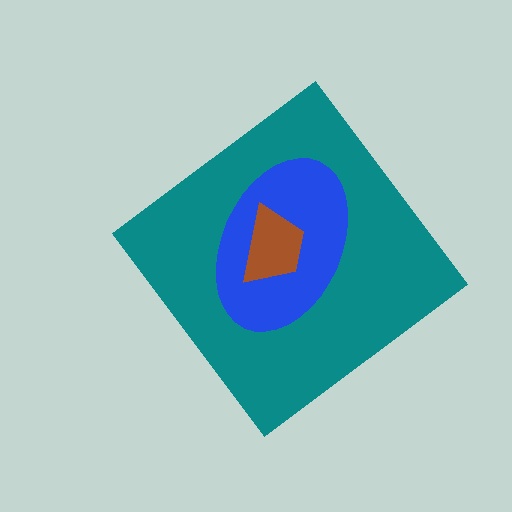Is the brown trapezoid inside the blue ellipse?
Yes.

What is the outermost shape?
The teal diamond.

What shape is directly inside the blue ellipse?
The brown trapezoid.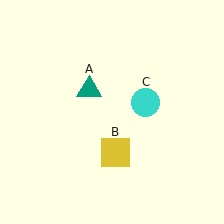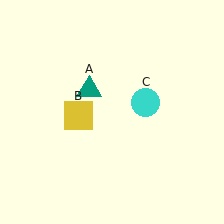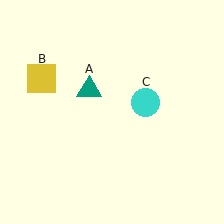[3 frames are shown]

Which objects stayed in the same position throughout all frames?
Teal triangle (object A) and cyan circle (object C) remained stationary.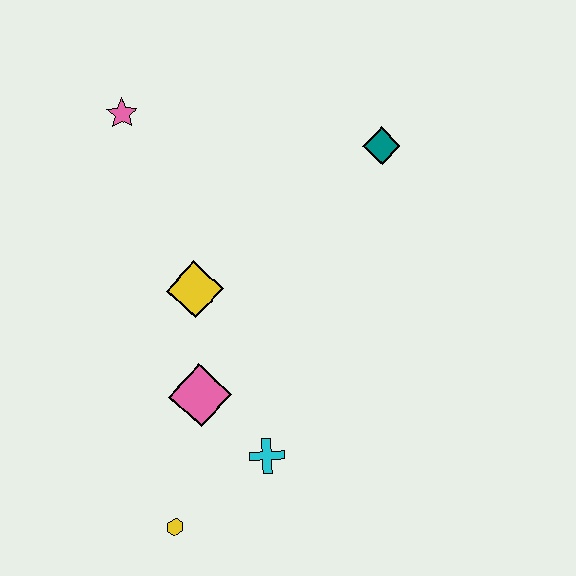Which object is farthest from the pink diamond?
The teal diamond is farthest from the pink diamond.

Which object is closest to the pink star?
The yellow diamond is closest to the pink star.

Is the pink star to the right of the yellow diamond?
No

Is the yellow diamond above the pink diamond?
Yes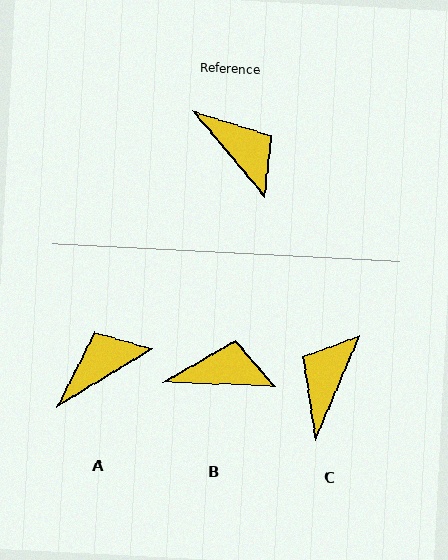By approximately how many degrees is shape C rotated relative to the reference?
Approximately 117 degrees counter-clockwise.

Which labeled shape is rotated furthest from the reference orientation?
C, about 117 degrees away.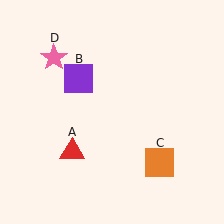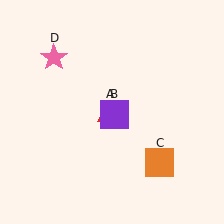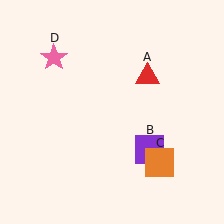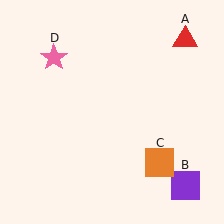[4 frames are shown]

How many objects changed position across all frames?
2 objects changed position: red triangle (object A), purple square (object B).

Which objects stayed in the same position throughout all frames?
Orange square (object C) and pink star (object D) remained stationary.